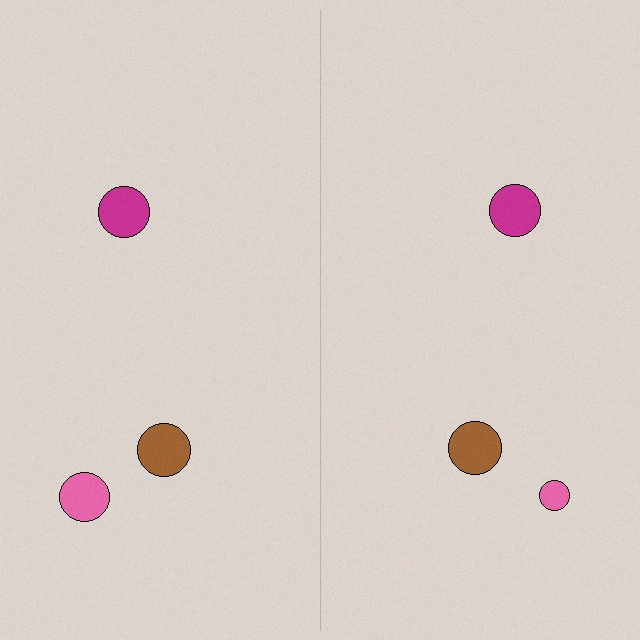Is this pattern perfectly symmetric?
No, the pattern is not perfectly symmetric. The pink circle on the right side has a different size than its mirror counterpart.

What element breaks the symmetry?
The pink circle on the right side has a different size than its mirror counterpart.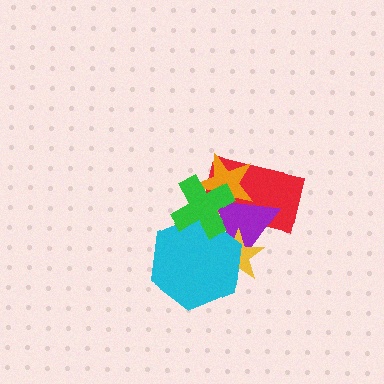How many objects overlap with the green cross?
4 objects overlap with the green cross.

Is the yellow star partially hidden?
Yes, it is partially covered by another shape.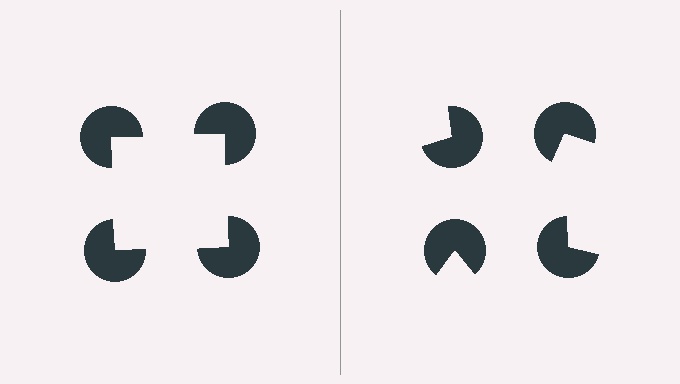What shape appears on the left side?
An illusory square.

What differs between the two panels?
The pac-man discs are positioned identically on both sides; only the wedge orientations differ. On the left they align to a square; on the right they are misaligned.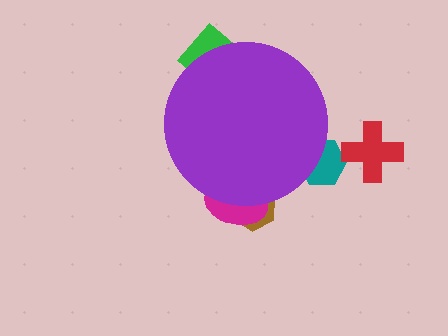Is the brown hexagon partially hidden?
Yes, the brown hexagon is partially hidden behind the purple circle.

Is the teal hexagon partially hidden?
Yes, the teal hexagon is partially hidden behind the purple circle.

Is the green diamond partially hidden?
Yes, the green diamond is partially hidden behind the purple circle.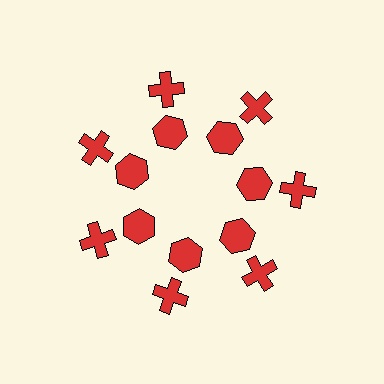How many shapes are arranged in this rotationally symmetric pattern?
There are 14 shapes, arranged in 7 groups of 2.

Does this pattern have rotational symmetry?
Yes, this pattern has 7-fold rotational symmetry. It looks the same after rotating 51 degrees around the center.